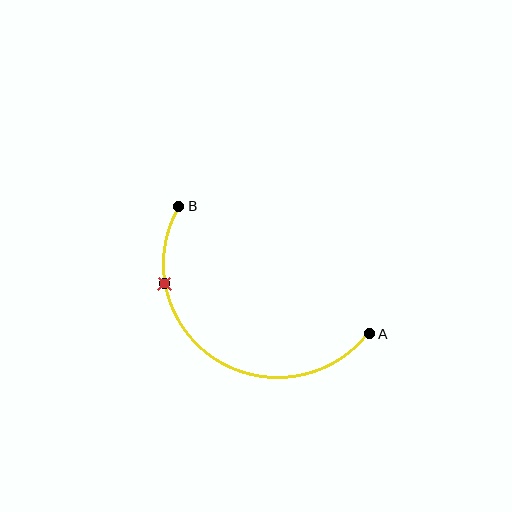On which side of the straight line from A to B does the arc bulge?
The arc bulges below and to the left of the straight line connecting A and B.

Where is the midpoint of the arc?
The arc midpoint is the point on the curve farthest from the straight line joining A and B. It sits below and to the left of that line.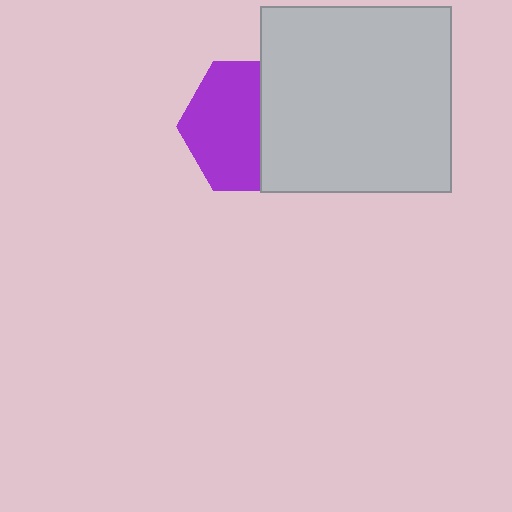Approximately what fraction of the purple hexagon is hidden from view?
Roughly 42% of the purple hexagon is hidden behind the light gray rectangle.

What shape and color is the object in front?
The object in front is a light gray rectangle.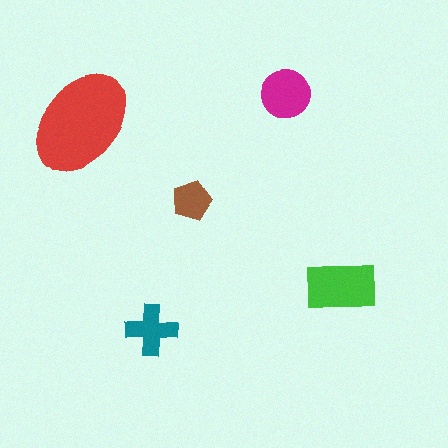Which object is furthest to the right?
The green rectangle is rightmost.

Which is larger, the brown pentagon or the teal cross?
The teal cross.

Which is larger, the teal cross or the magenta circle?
The magenta circle.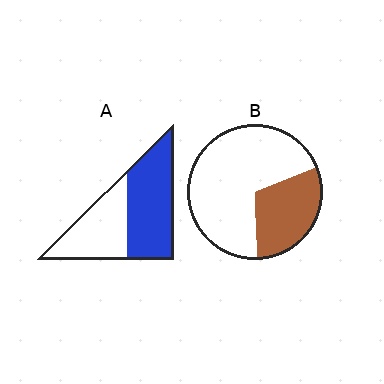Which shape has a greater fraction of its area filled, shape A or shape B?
Shape A.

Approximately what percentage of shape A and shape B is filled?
A is approximately 55% and B is approximately 30%.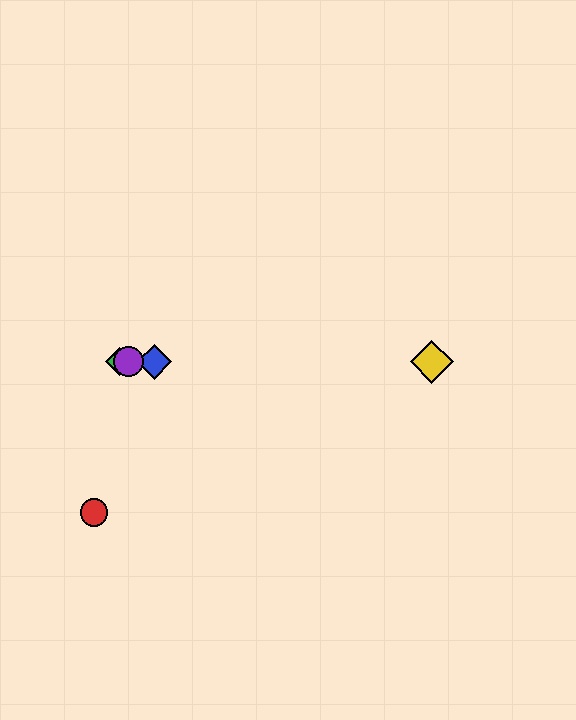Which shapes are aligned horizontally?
The blue diamond, the green diamond, the yellow diamond, the purple circle are aligned horizontally.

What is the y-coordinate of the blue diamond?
The blue diamond is at y≈362.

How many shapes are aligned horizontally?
4 shapes (the blue diamond, the green diamond, the yellow diamond, the purple circle) are aligned horizontally.